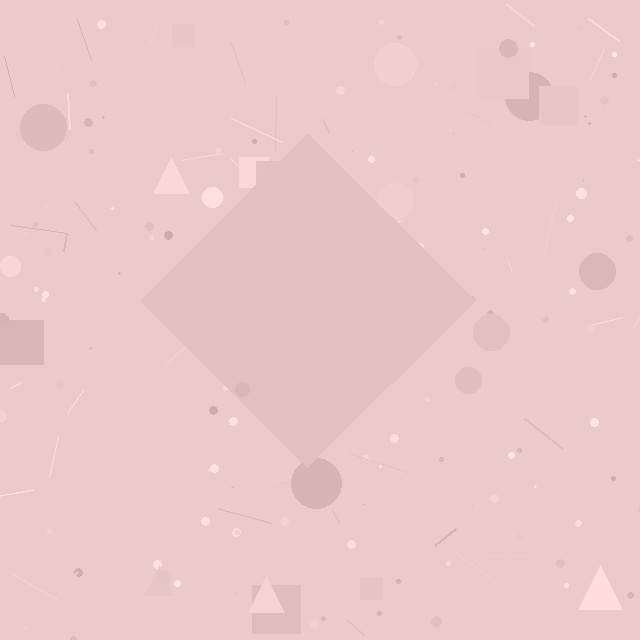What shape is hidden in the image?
A diamond is hidden in the image.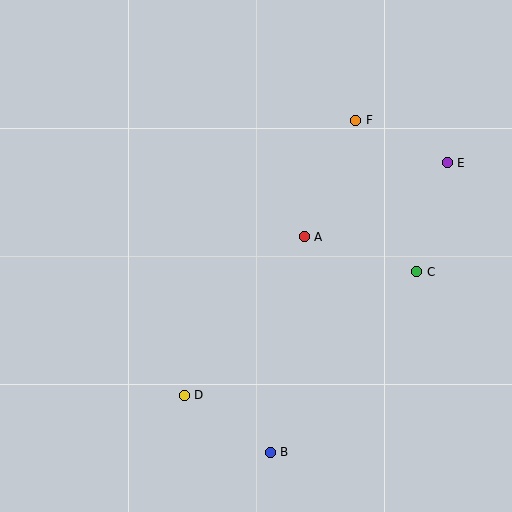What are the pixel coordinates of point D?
Point D is at (184, 395).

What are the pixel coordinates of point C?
Point C is at (417, 272).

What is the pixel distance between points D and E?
The distance between D and E is 351 pixels.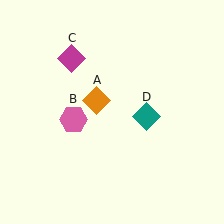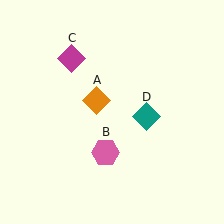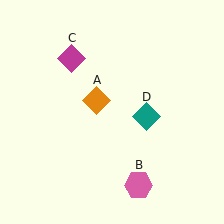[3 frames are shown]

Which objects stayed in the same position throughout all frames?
Orange diamond (object A) and magenta diamond (object C) and teal diamond (object D) remained stationary.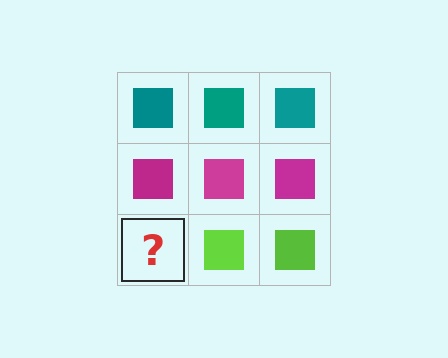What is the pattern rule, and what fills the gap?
The rule is that each row has a consistent color. The gap should be filled with a lime square.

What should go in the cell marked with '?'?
The missing cell should contain a lime square.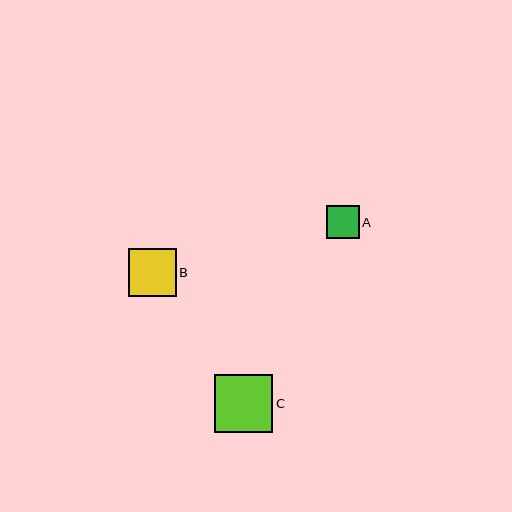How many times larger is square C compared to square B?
Square C is approximately 1.2 times the size of square B.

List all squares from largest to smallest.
From largest to smallest: C, B, A.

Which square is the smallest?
Square A is the smallest with a size of approximately 33 pixels.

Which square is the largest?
Square C is the largest with a size of approximately 58 pixels.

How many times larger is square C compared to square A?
Square C is approximately 1.7 times the size of square A.